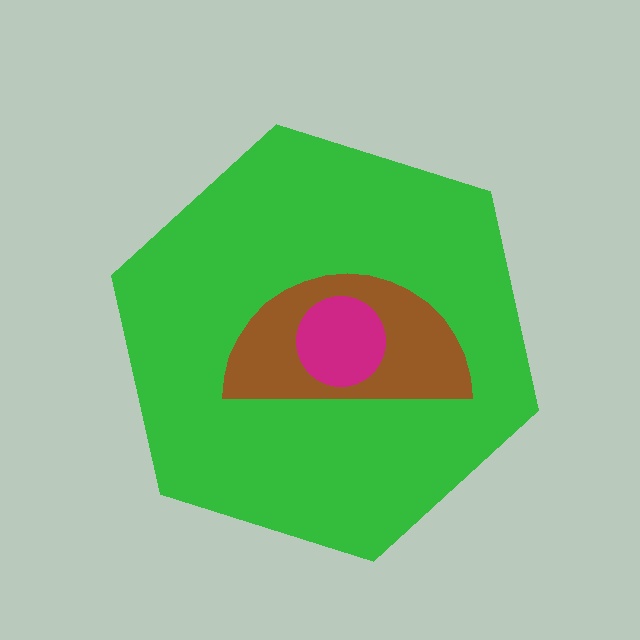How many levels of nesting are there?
3.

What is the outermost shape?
The green hexagon.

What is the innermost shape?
The magenta circle.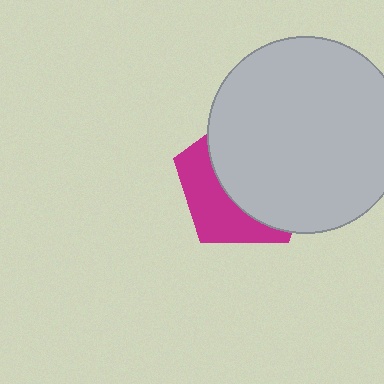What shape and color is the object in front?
The object in front is a light gray circle.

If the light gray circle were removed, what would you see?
You would see the complete magenta pentagon.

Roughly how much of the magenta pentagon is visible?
A small part of it is visible (roughly 37%).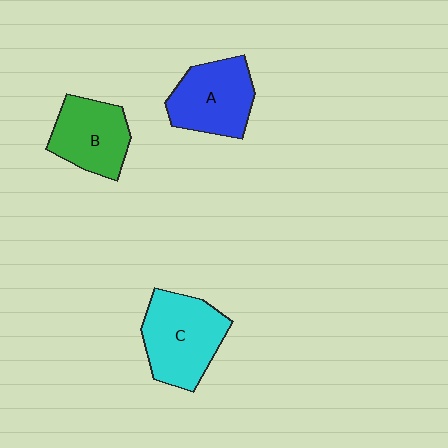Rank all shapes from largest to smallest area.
From largest to smallest: C (cyan), A (blue), B (green).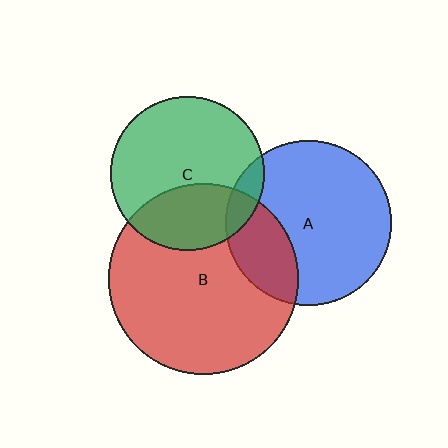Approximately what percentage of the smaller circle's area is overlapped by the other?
Approximately 25%.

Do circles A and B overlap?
Yes.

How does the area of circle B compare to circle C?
Approximately 1.5 times.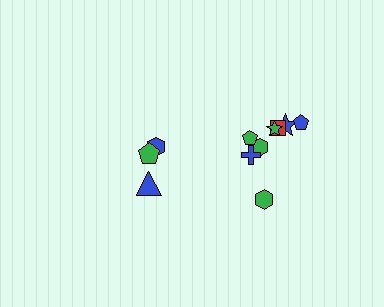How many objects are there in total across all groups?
There are 11 objects.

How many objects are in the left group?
There are 3 objects.